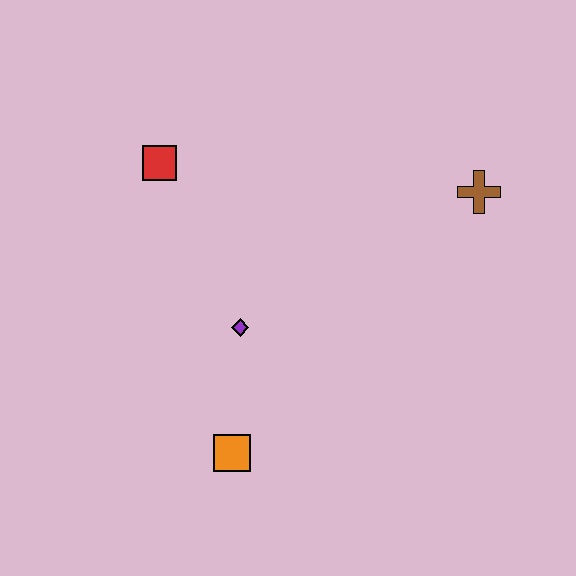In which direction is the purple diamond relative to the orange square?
The purple diamond is above the orange square.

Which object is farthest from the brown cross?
The orange square is farthest from the brown cross.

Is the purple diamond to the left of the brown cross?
Yes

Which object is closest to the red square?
The purple diamond is closest to the red square.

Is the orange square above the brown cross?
No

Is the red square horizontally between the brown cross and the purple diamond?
No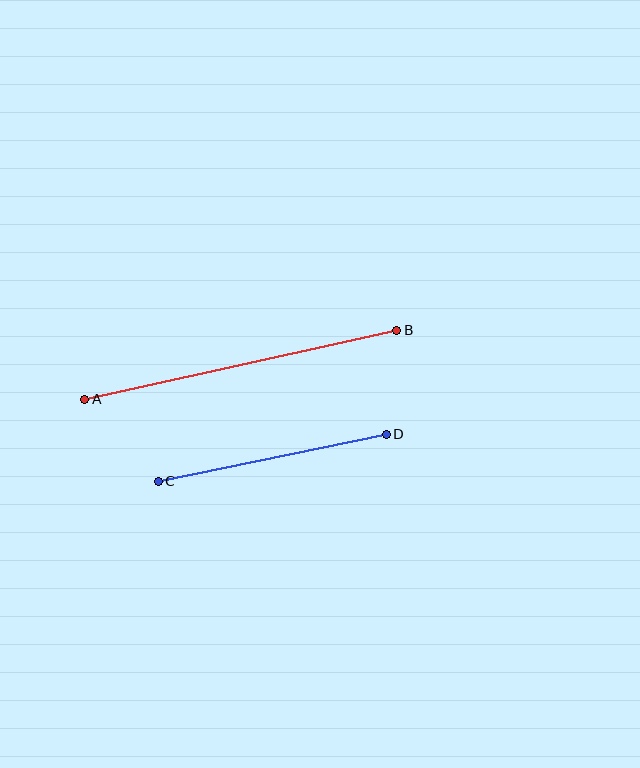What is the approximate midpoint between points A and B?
The midpoint is at approximately (241, 365) pixels.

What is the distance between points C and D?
The distance is approximately 233 pixels.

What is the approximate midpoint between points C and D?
The midpoint is at approximately (272, 458) pixels.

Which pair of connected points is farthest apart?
Points A and B are farthest apart.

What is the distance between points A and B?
The distance is approximately 319 pixels.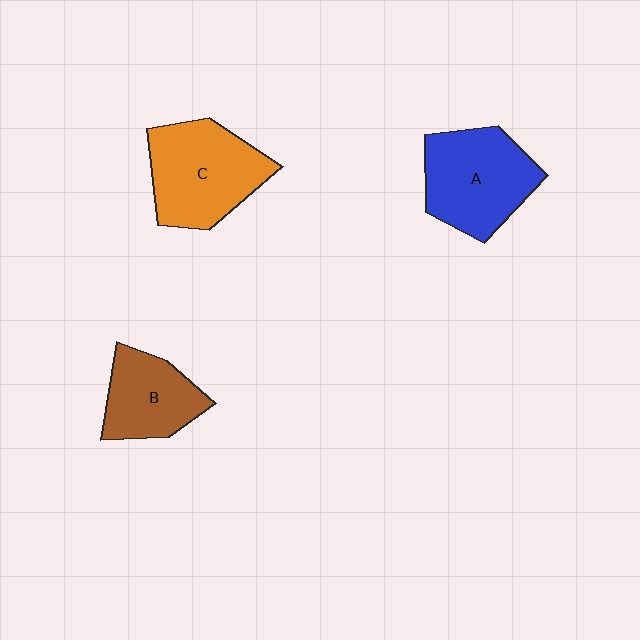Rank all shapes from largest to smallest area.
From largest to smallest: C (orange), A (blue), B (brown).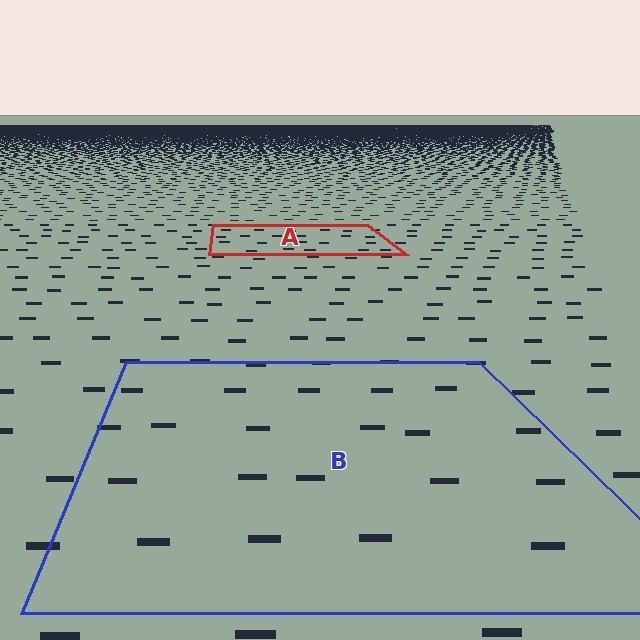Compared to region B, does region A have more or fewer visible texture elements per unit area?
Region A has more texture elements per unit area — they are packed more densely because it is farther away.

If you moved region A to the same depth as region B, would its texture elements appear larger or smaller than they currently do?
They would appear larger. At a closer depth, the same texture elements are projected at a bigger on-screen size.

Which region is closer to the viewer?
Region B is closer. The texture elements there are larger and more spread out.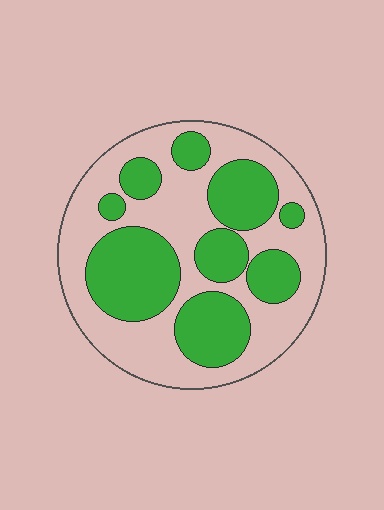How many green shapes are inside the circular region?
9.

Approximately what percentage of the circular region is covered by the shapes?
Approximately 45%.